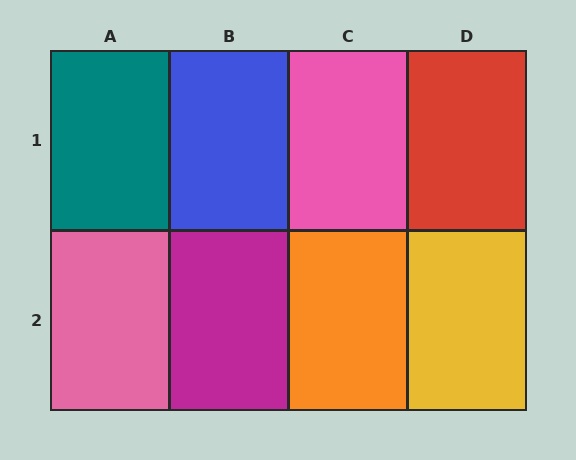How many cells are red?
1 cell is red.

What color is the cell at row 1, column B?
Blue.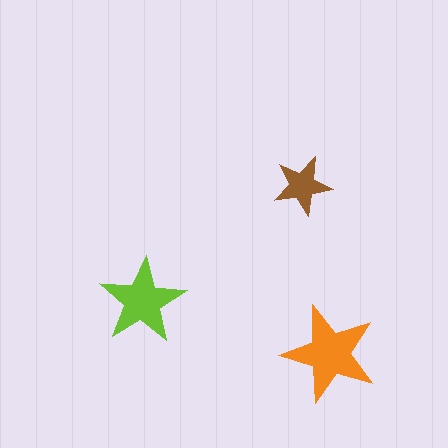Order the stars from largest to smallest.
the orange one, the lime one, the brown one.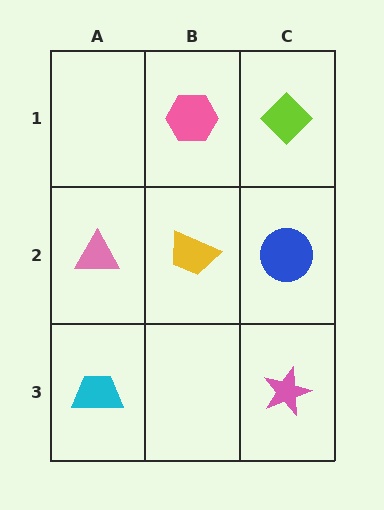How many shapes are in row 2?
3 shapes.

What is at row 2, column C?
A blue circle.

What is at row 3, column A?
A cyan trapezoid.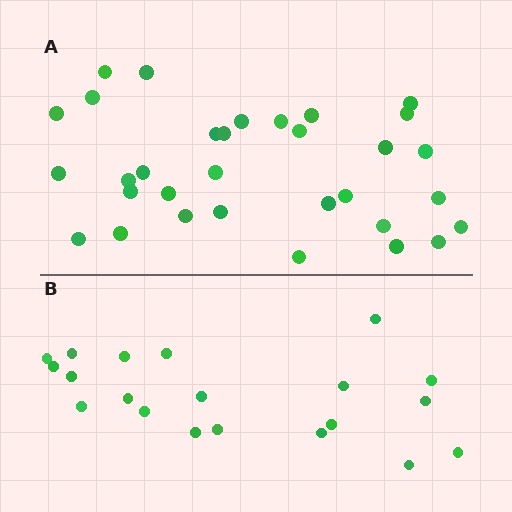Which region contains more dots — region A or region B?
Region A (the top region) has more dots.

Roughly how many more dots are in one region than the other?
Region A has roughly 12 or so more dots than region B.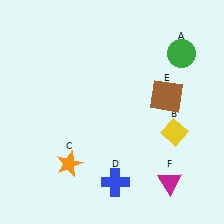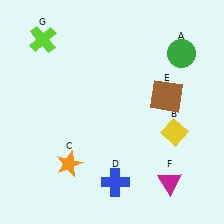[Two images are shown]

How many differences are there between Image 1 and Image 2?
There is 1 difference between the two images.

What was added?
A lime cross (G) was added in Image 2.